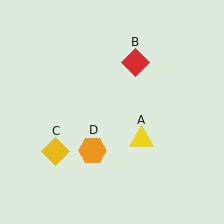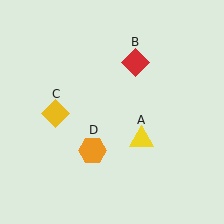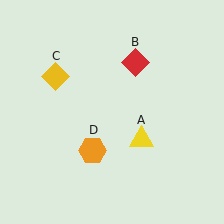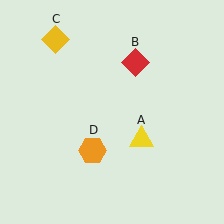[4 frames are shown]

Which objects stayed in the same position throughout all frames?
Yellow triangle (object A) and red diamond (object B) and orange hexagon (object D) remained stationary.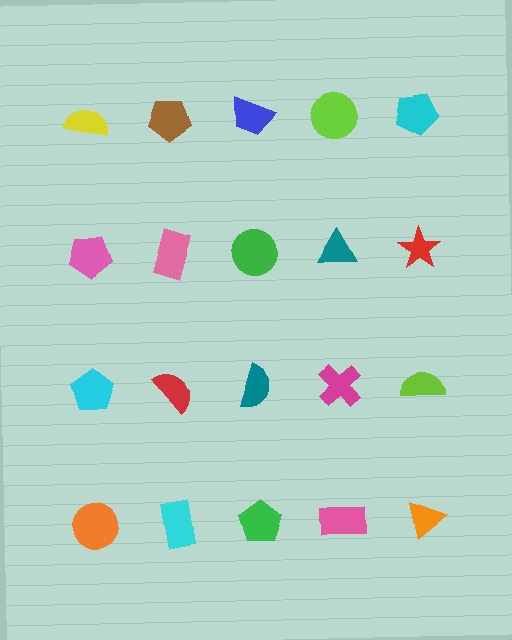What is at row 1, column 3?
A blue trapezoid.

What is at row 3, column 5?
A lime semicircle.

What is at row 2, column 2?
A pink rectangle.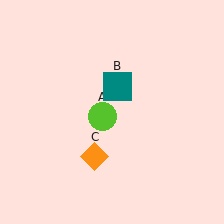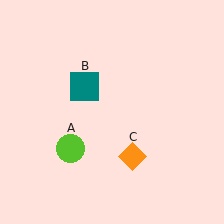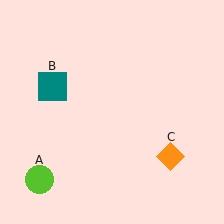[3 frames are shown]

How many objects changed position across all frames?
3 objects changed position: lime circle (object A), teal square (object B), orange diamond (object C).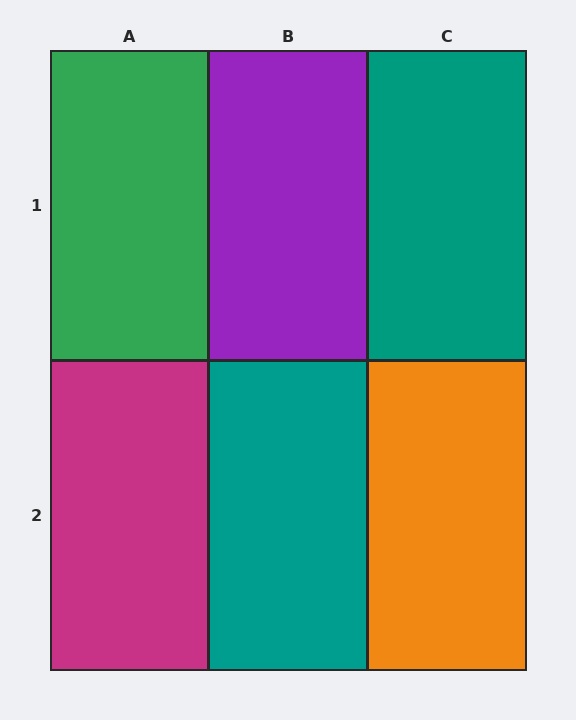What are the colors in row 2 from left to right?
Magenta, teal, orange.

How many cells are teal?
2 cells are teal.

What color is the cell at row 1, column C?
Teal.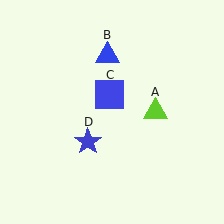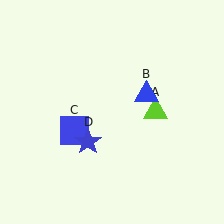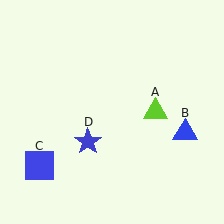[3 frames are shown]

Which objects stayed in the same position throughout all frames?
Lime triangle (object A) and blue star (object D) remained stationary.